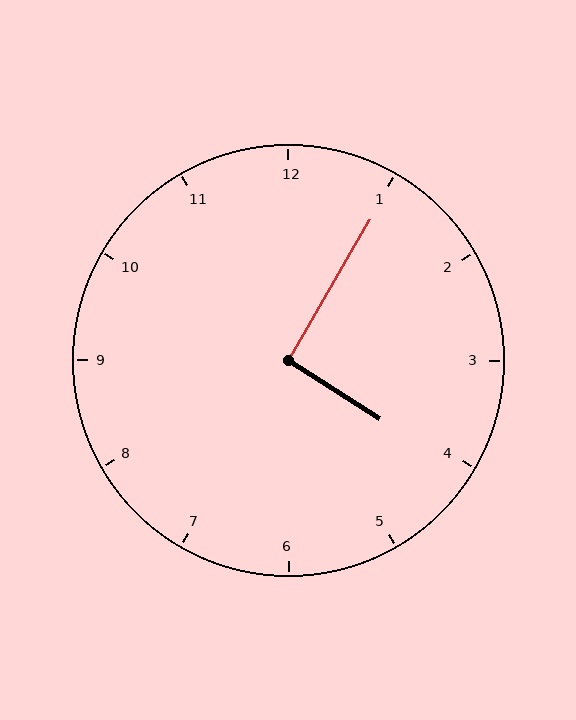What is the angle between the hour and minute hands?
Approximately 92 degrees.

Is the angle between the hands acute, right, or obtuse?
It is right.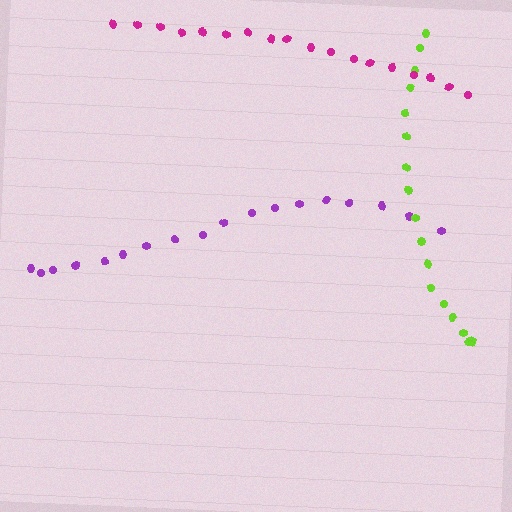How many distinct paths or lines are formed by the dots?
There are 3 distinct paths.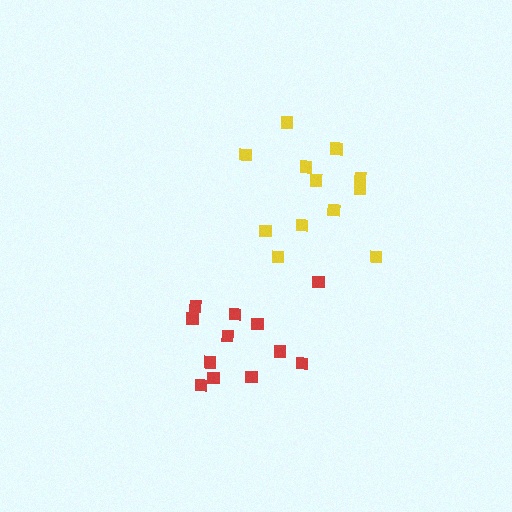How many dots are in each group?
Group 1: 12 dots, Group 2: 12 dots (24 total).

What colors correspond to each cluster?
The clusters are colored: red, yellow.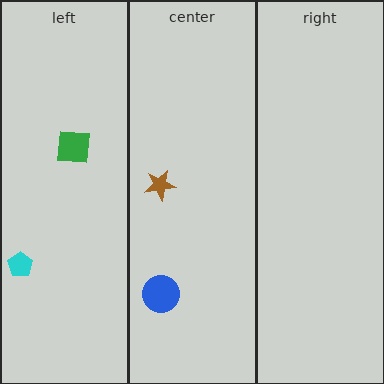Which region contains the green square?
The left region.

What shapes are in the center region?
The brown star, the blue circle.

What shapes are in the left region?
The cyan pentagon, the green square.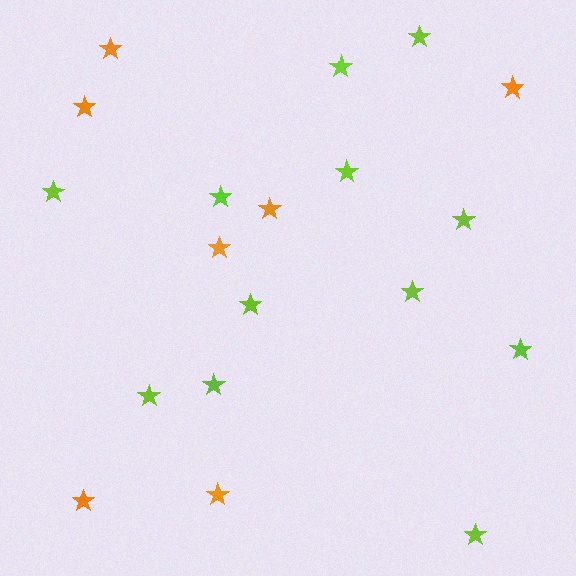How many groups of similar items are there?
There are 2 groups: one group of orange stars (7) and one group of lime stars (12).